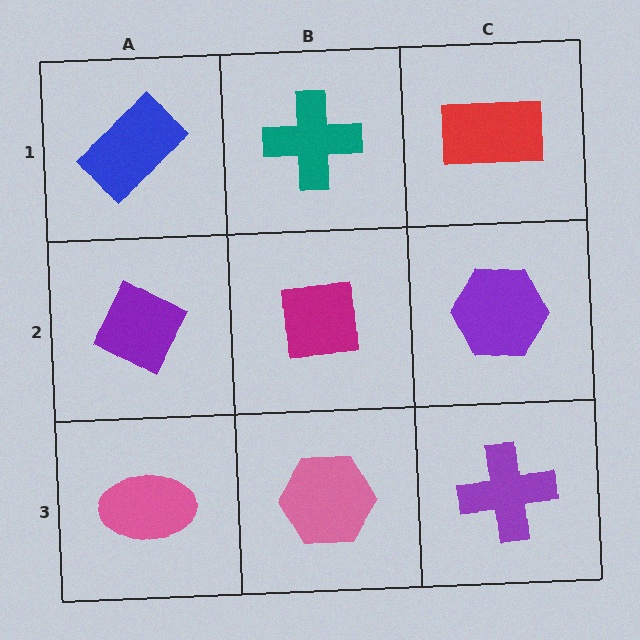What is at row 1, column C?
A red rectangle.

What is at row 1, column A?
A blue rectangle.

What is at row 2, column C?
A purple hexagon.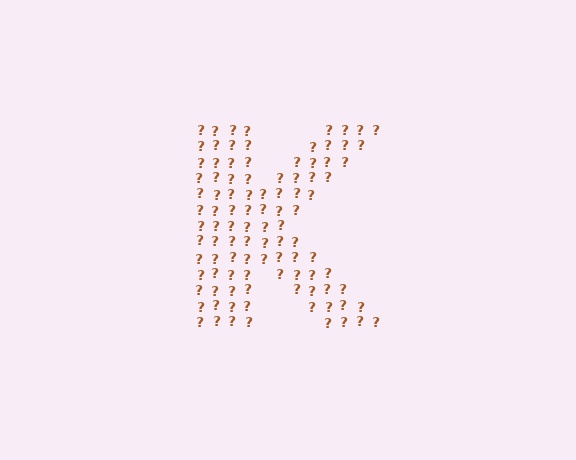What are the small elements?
The small elements are question marks.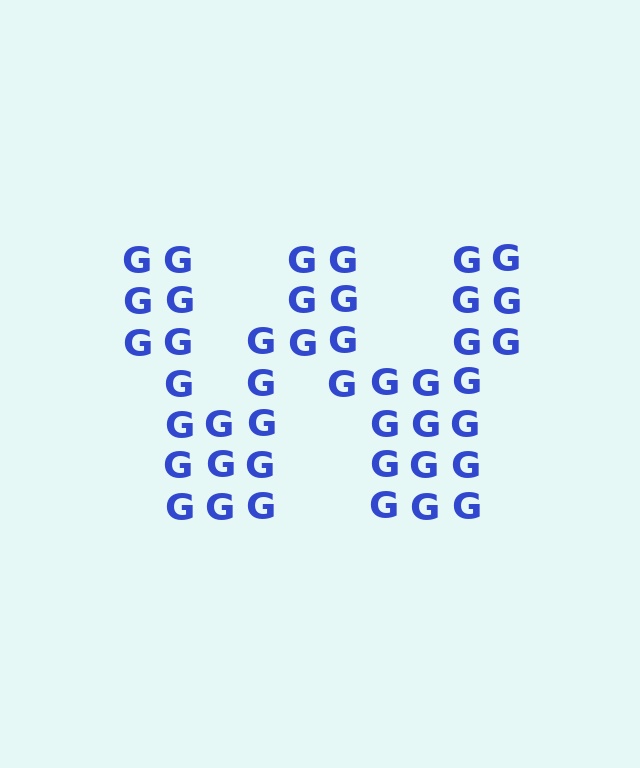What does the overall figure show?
The overall figure shows the letter W.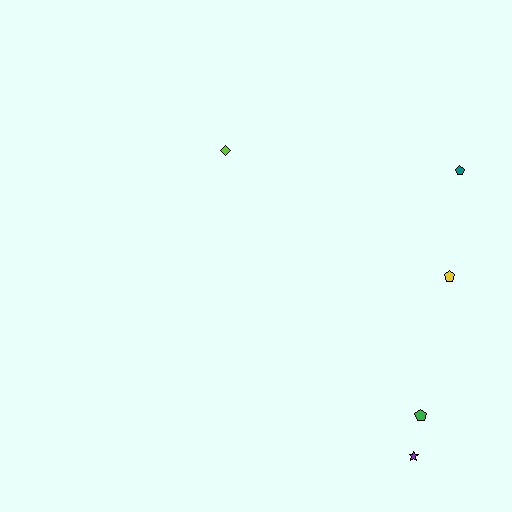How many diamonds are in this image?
There is 1 diamond.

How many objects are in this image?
There are 5 objects.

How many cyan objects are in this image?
There are no cyan objects.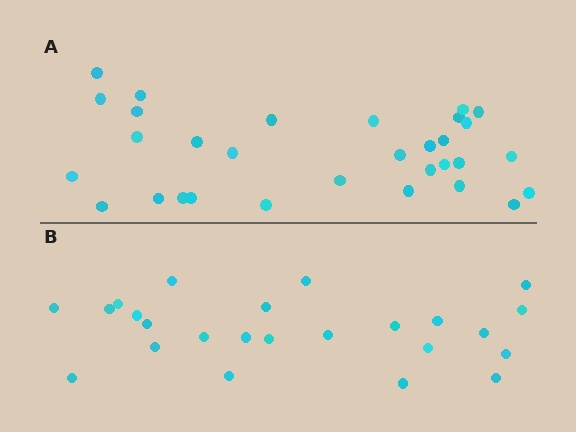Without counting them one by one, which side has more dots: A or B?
Region A (the top region) has more dots.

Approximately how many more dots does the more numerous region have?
Region A has roughly 8 or so more dots than region B.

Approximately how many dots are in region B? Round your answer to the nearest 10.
About 20 dots. (The exact count is 24, which rounds to 20.)